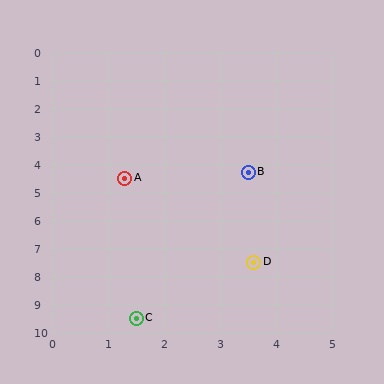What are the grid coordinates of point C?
Point C is at approximately (1.5, 9.5).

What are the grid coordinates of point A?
Point A is at approximately (1.3, 4.5).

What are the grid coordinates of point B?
Point B is at approximately (3.5, 4.3).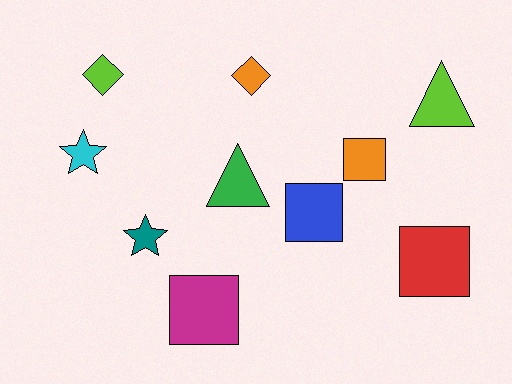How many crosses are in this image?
There are no crosses.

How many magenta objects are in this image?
There is 1 magenta object.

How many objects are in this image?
There are 10 objects.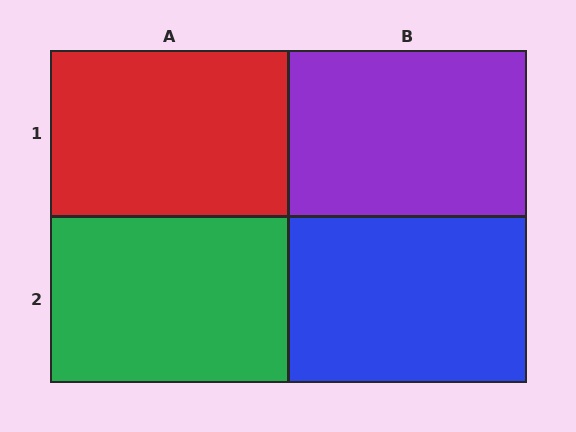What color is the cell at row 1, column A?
Red.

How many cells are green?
1 cell is green.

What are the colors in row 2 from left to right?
Green, blue.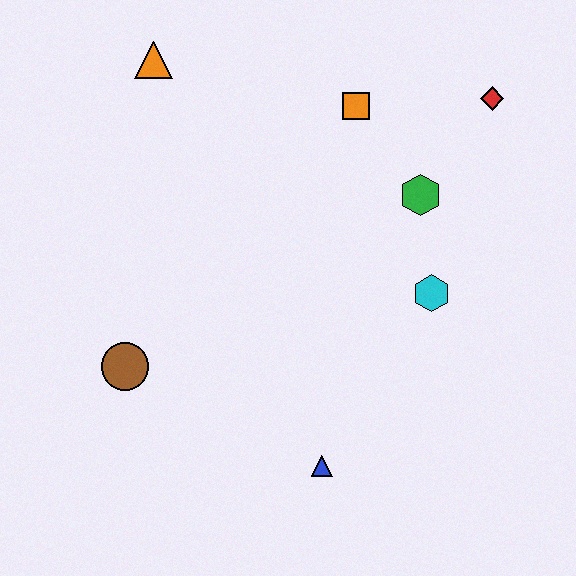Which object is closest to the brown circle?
The blue triangle is closest to the brown circle.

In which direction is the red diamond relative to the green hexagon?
The red diamond is above the green hexagon.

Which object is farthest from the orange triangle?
The blue triangle is farthest from the orange triangle.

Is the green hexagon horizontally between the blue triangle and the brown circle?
No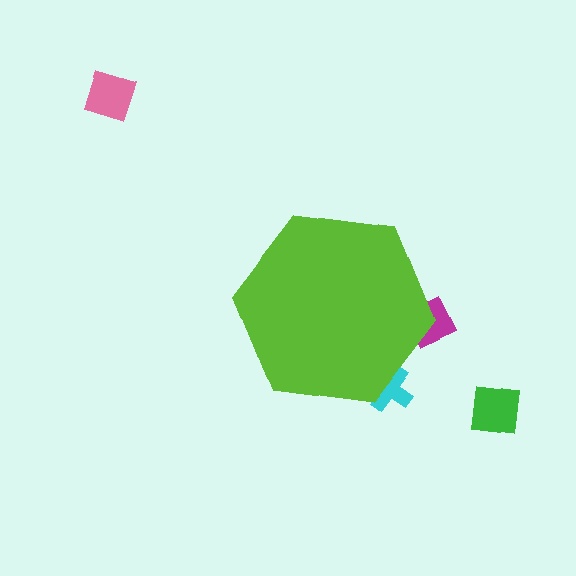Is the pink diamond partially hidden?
No, the pink diamond is fully visible.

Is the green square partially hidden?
No, the green square is fully visible.